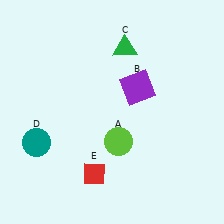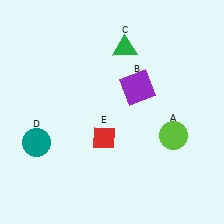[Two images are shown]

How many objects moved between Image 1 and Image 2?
2 objects moved between the two images.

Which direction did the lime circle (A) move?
The lime circle (A) moved right.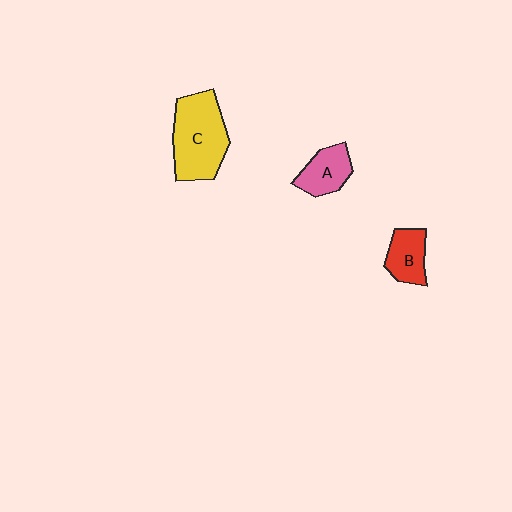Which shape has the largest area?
Shape C (yellow).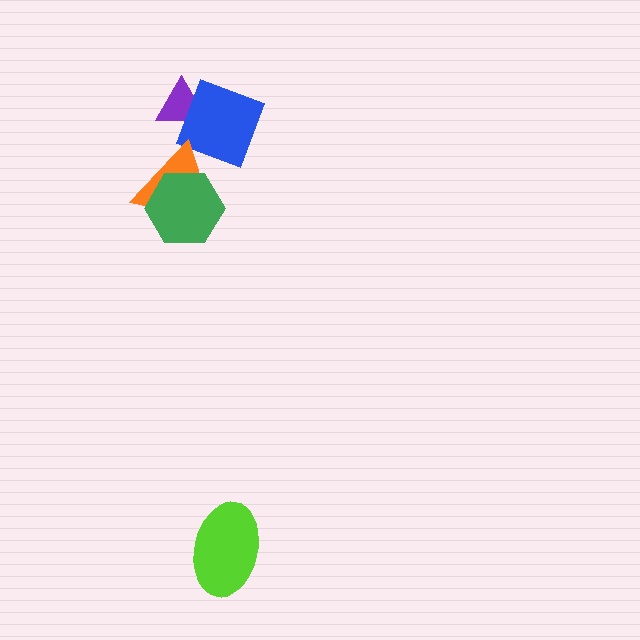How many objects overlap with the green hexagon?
1 object overlaps with the green hexagon.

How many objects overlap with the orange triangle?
2 objects overlap with the orange triangle.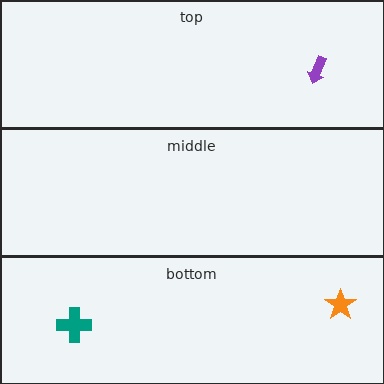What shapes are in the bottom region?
The orange star, the teal cross.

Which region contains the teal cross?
The bottom region.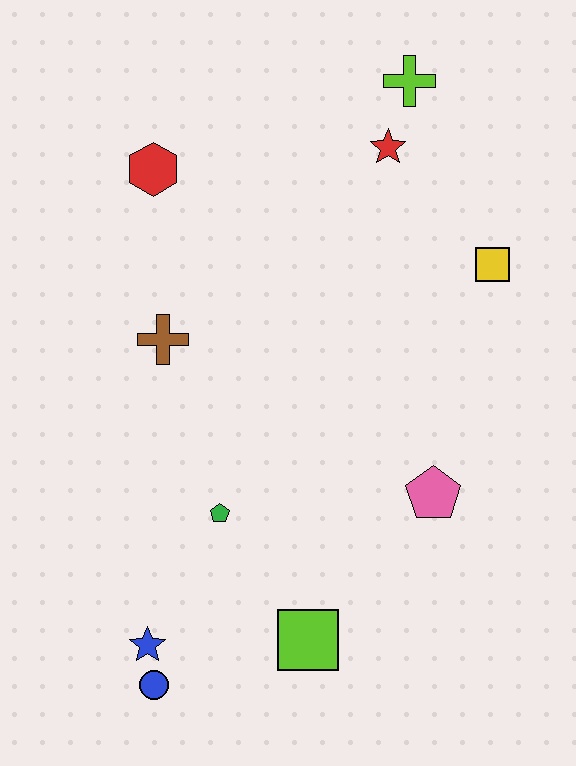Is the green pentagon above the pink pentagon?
No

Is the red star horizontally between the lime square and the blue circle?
No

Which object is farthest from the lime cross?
The blue circle is farthest from the lime cross.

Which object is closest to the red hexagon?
The brown cross is closest to the red hexagon.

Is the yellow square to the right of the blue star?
Yes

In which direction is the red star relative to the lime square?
The red star is above the lime square.